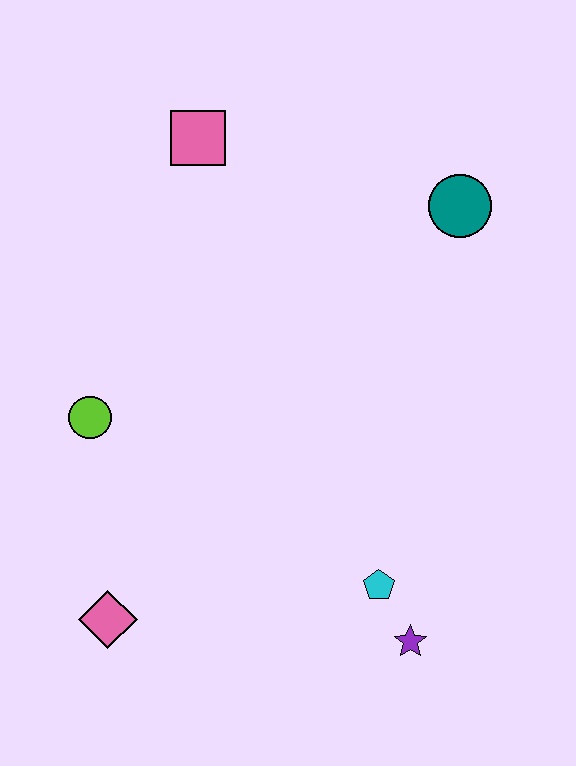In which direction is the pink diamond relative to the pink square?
The pink diamond is below the pink square.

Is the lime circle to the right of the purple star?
No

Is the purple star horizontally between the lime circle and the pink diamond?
No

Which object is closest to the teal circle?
The pink square is closest to the teal circle.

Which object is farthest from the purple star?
The pink square is farthest from the purple star.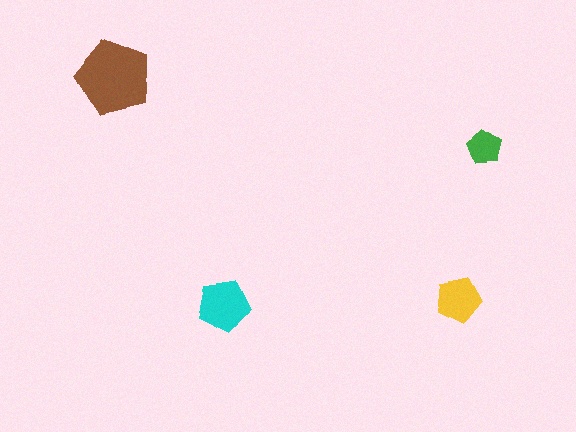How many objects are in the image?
There are 4 objects in the image.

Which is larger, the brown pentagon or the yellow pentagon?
The brown one.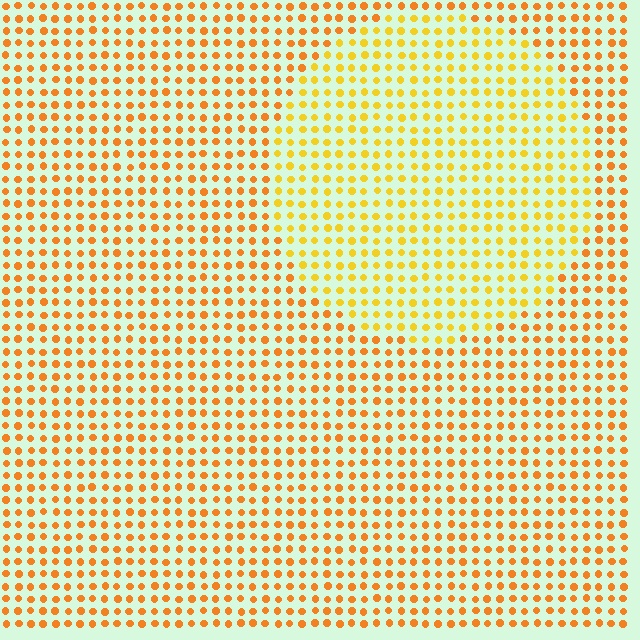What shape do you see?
I see a circle.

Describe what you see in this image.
The image is filled with small orange elements in a uniform arrangement. A circle-shaped region is visible where the elements are tinted to a slightly different hue, forming a subtle color boundary.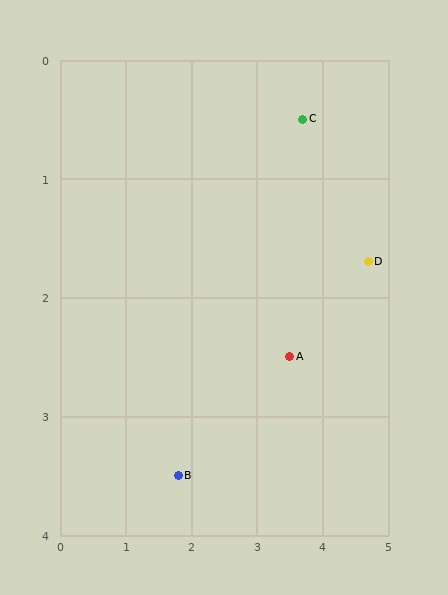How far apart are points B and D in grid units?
Points B and D are about 3.4 grid units apart.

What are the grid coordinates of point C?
Point C is at approximately (3.7, 0.5).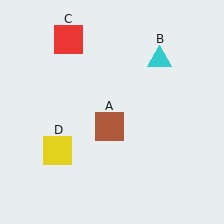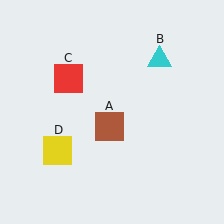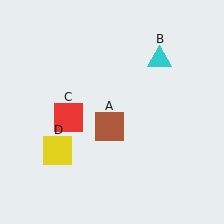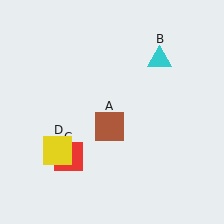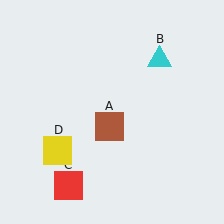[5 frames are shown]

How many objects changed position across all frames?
1 object changed position: red square (object C).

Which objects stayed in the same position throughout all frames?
Brown square (object A) and cyan triangle (object B) and yellow square (object D) remained stationary.